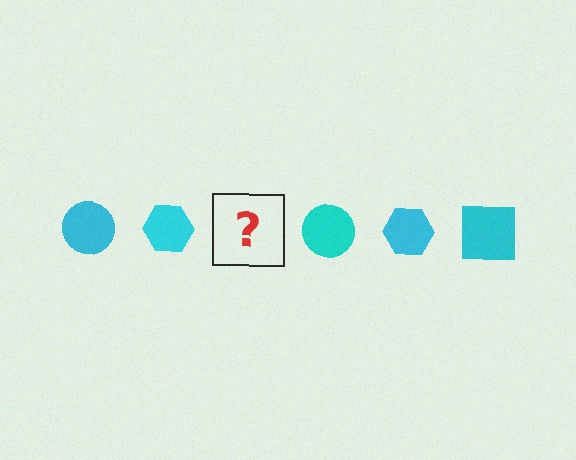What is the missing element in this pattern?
The missing element is a cyan square.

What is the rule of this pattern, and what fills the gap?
The rule is that the pattern cycles through circle, hexagon, square shapes in cyan. The gap should be filled with a cyan square.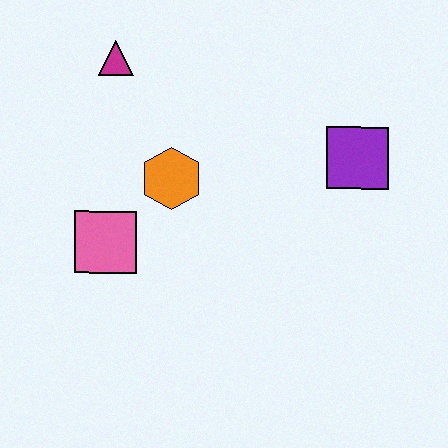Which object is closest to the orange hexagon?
The pink square is closest to the orange hexagon.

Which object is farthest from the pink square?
The purple square is farthest from the pink square.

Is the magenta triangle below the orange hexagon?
No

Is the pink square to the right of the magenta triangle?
No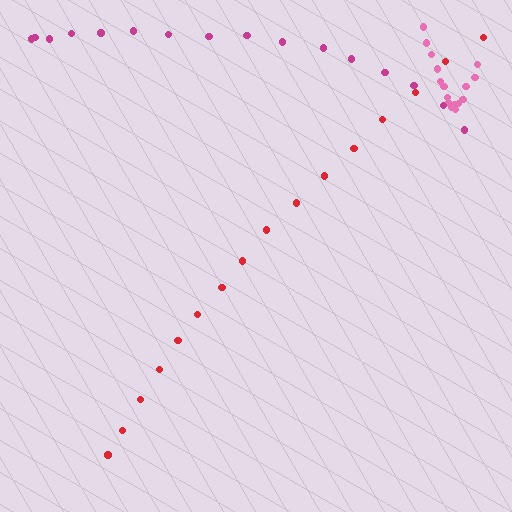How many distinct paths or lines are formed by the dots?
There are 3 distinct paths.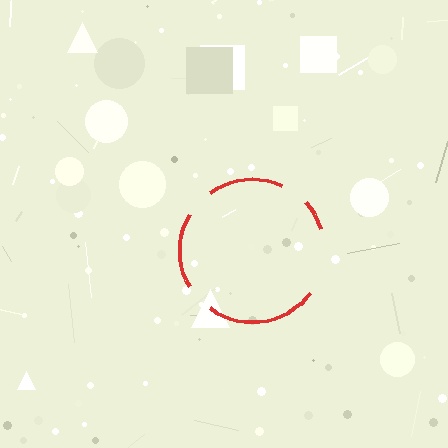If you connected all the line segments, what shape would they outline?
They would outline a circle.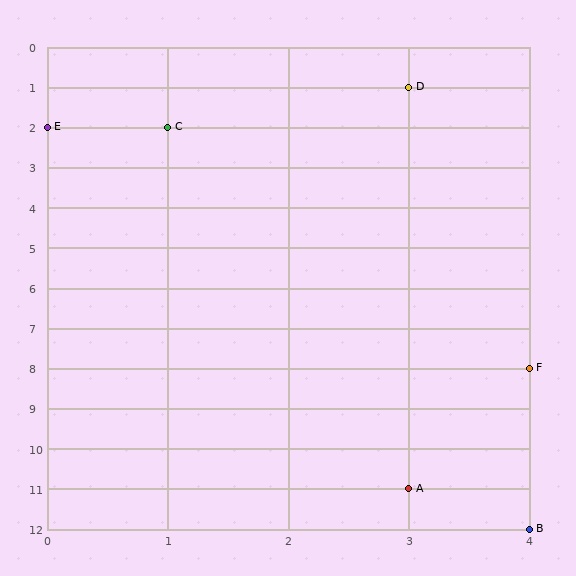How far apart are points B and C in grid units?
Points B and C are 3 columns and 10 rows apart (about 10.4 grid units diagonally).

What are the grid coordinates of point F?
Point F is at grid coordinates (4, 8).